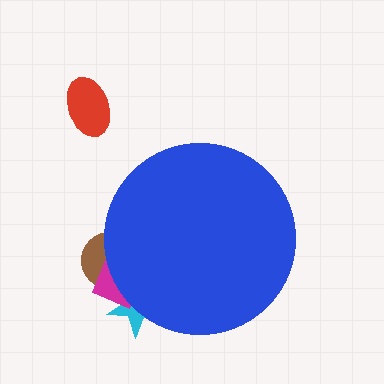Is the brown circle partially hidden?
Yes, the brown circle is partially hidden behind the blue circle.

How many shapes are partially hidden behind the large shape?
3 shapes are partially hidden.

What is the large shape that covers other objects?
A blue circle.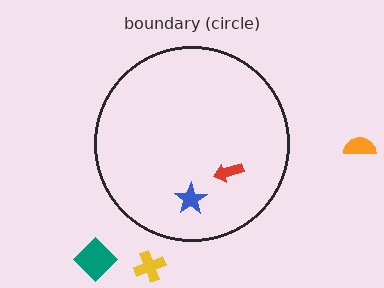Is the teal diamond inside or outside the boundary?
Outside.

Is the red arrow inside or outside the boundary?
Inside.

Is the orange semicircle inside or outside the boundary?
Outside.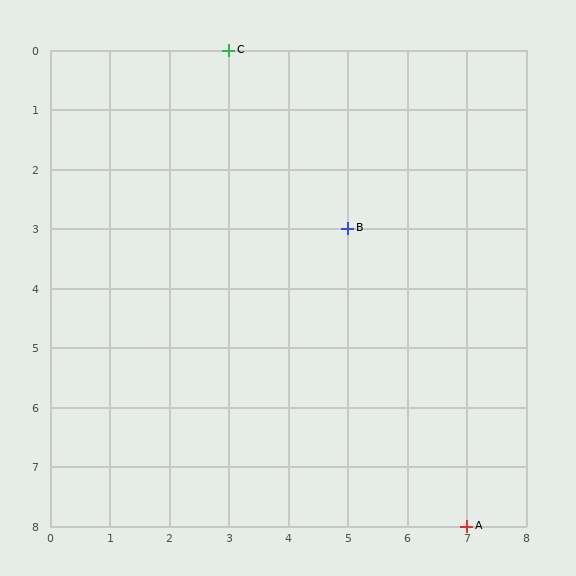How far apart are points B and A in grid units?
Points B and A are 2 columns and 5 rows apart (about 5.4 grid units diagonally).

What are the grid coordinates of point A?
Point A is at grid coordinates (7, 8).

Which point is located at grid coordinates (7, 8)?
Point A is at (7, 8).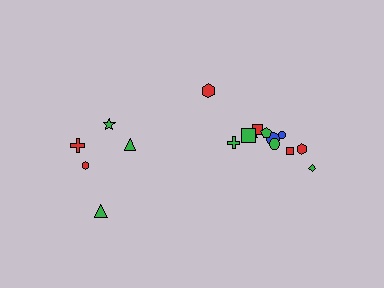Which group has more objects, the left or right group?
The right group.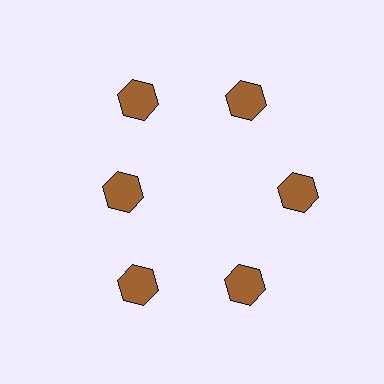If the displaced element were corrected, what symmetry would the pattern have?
It would have 6-fold rotational symmetry — the pattern would map onto itself every 60 degrees.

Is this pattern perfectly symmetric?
No. The 6 brown hexagons are arranged in a ring, but one element near the 9 o'clock position is pulled inward toward the center, breaking the 6-fold rotational symmetry.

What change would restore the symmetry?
The symmetry would be restored by moving it outward, back onto the ring so that all 6 hexagons sit at equal angles and equal distance from the center.